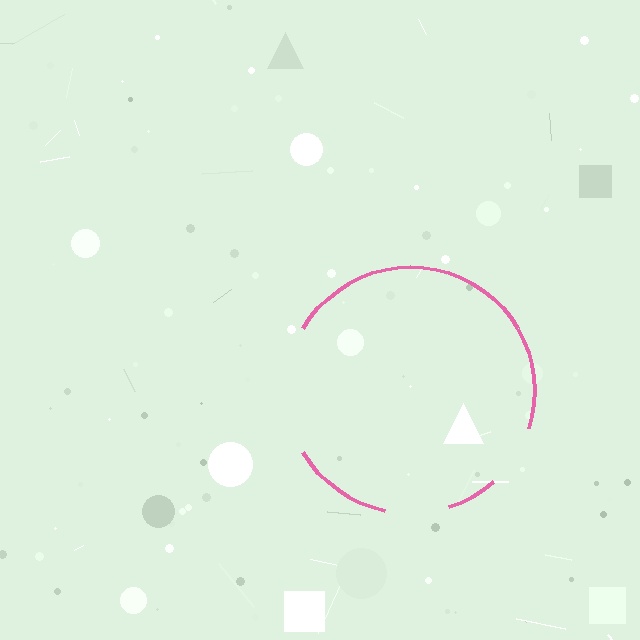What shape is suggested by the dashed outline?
The dashed outline suggests a circle.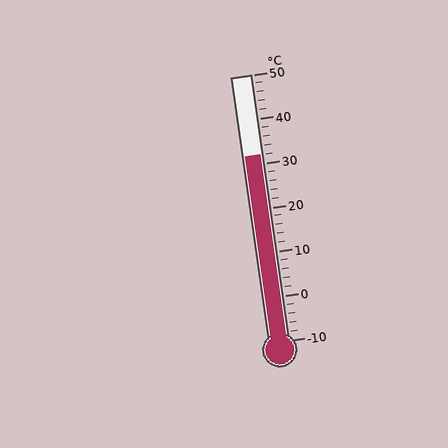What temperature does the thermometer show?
The thermometer shows approximately 32°C.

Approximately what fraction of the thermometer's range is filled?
The thermometer is filled to approximately 70% of its range.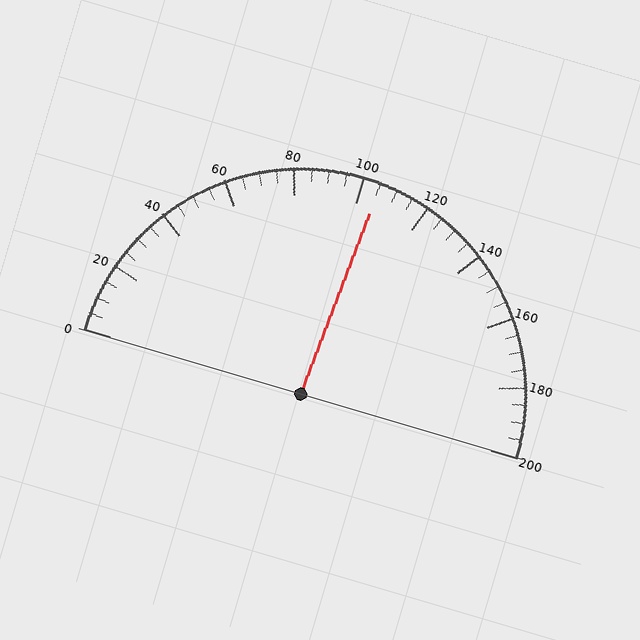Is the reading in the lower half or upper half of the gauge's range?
The reading is in the upper half of the range (0 to 200).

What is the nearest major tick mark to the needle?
The nearest major tick mark is 100.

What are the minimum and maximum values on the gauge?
The gauge ranges from 0 to 200.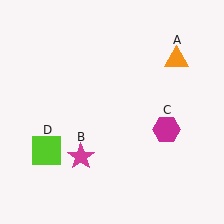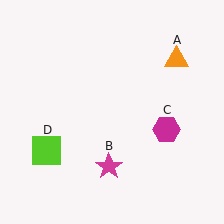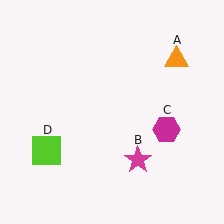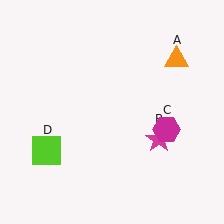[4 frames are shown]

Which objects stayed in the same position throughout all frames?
Orange triangle (object A) and magenta hexagon (object C) and lime square (object D) remained stationary.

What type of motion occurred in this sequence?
The magenta star (object B) rotated counterclockwise around the center of the scene.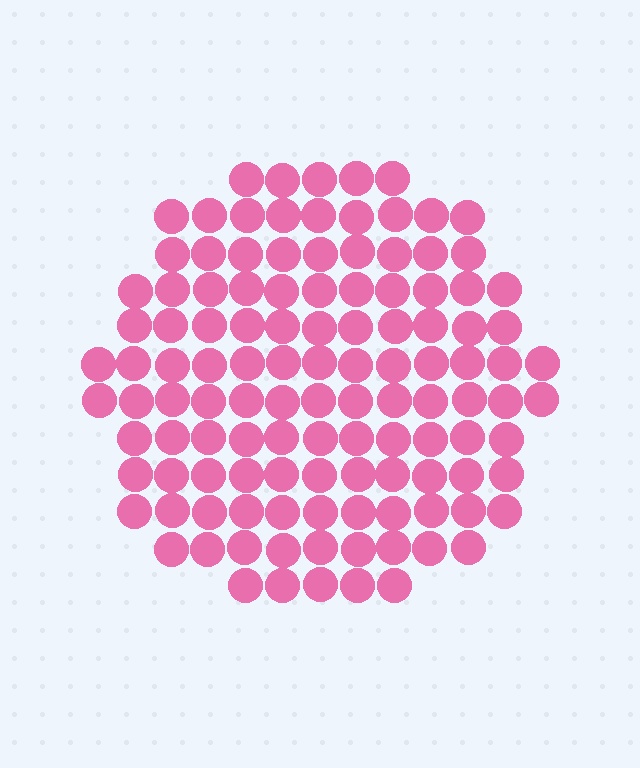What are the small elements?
The small elements are circles.